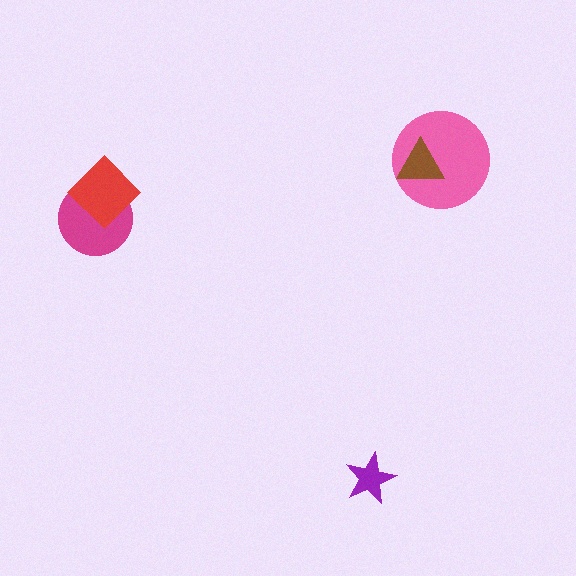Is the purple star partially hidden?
No, no other shape covers it.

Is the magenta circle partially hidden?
Yes, it is partially covered by another shape.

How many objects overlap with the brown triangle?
1 object overlaps with the brown triangle.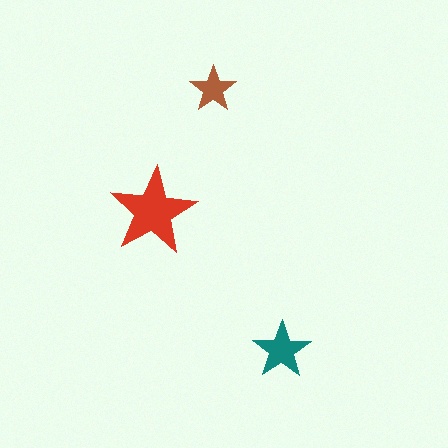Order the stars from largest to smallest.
the red one, the teal one, the brown one.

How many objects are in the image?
There are 3 objects in the image.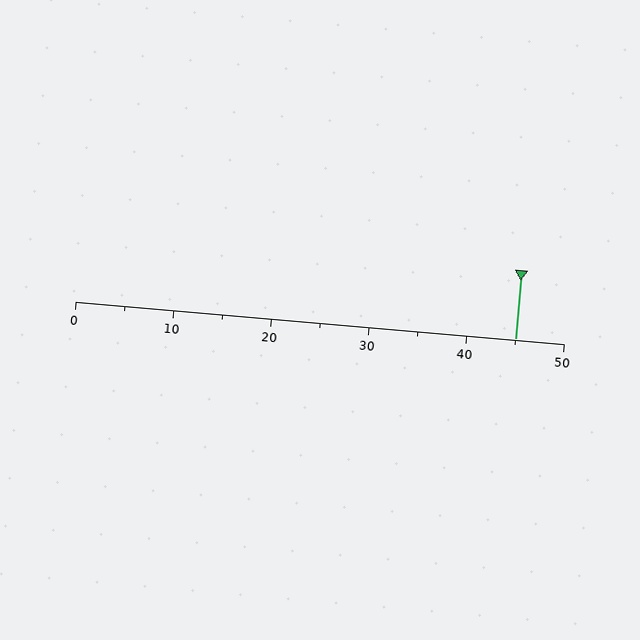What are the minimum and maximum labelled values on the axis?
The axis runs from 0 to 50.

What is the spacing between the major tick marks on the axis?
The major ticks are spaced 10 apart.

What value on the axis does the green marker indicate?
The marker indicates approximately 45.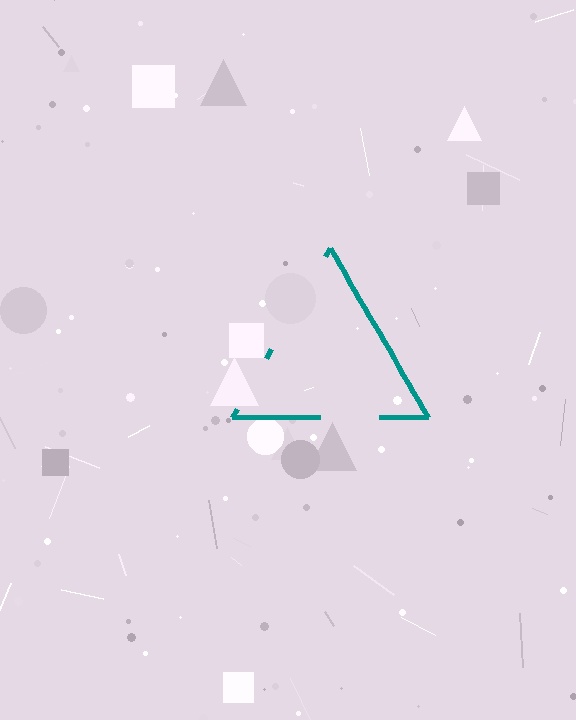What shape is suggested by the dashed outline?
The dashed outline suggests a triangle.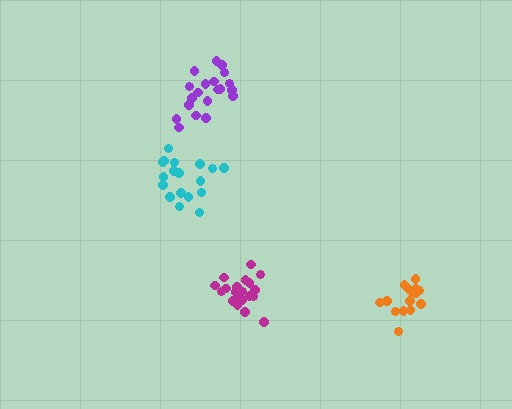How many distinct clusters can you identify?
There are 4 distinct clusters.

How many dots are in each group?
Group 1: 15 dots, Group 2: 20 dots, Group 3: 20 dots, Group 4: 18 dots (73 total).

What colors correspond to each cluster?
The clusters are colored: orange, purple, magenta, cyan.